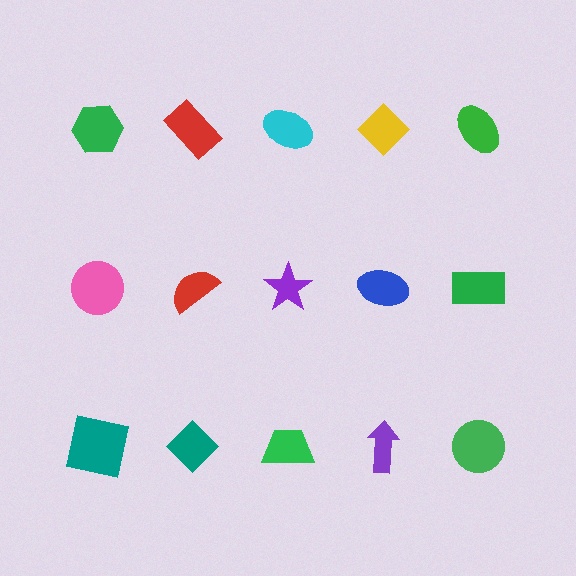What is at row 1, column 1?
A green hexagon.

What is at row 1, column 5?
A green ellipse.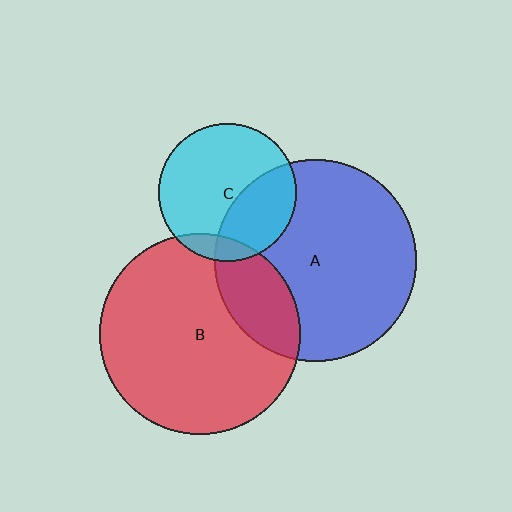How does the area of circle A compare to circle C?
Approximately 2.1 times.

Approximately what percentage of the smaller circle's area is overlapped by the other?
Approximately 10%.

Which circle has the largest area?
Circle A (blue).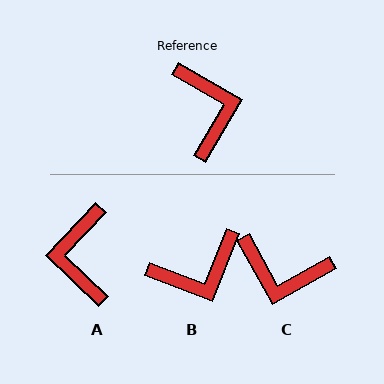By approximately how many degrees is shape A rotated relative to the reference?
Approximately 167 degrees counter-clockwise.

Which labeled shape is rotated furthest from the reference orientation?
A, about 167 degrees away.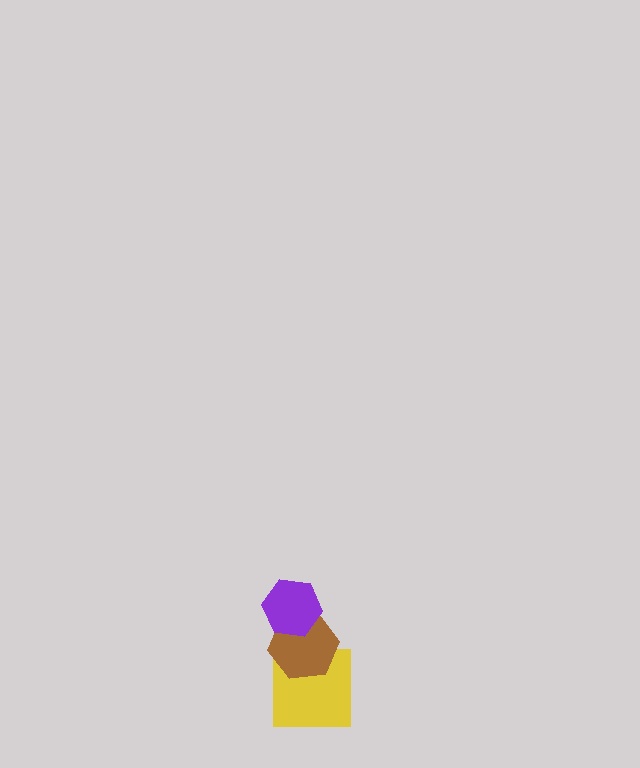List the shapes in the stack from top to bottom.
From top to bottom: the purple hexagon, the brown hexagon, the yellow square.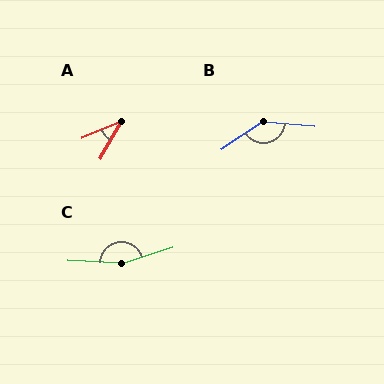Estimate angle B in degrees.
Approximately 141 degrees.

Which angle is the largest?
C, at approximately 160 degrees.